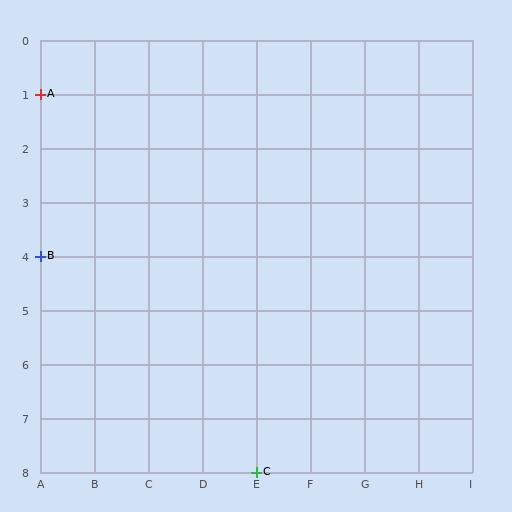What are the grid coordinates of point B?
Point B is at grid coordinates (A, 4).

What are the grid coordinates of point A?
Point A is at grid coordinates (A, 1).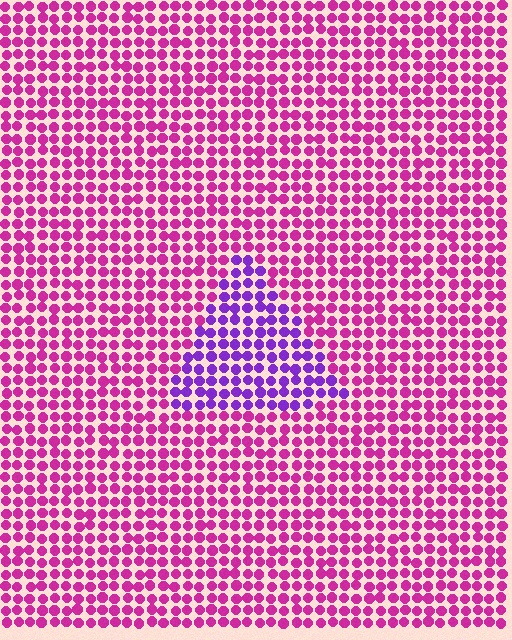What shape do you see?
I see a triangle.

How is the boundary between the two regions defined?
The boundary is defined purely by a slight shift in hue (about 44 degrees). Spacing, size, and orientation are identical on both sides.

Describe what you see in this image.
The image is filled with small magenta elements in a uniform arrangement. A triangle-shaped region is visible where the elements are tinted to a slightly different hue, forming a subtle color boundary.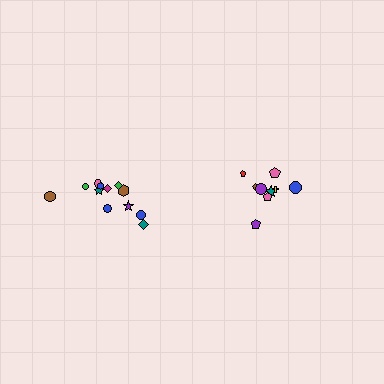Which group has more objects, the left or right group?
The left group.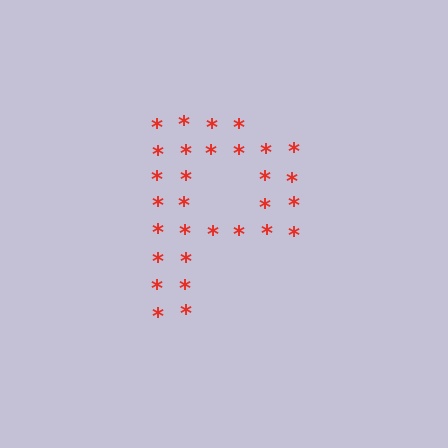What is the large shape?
The large shape is the letter P.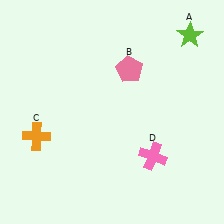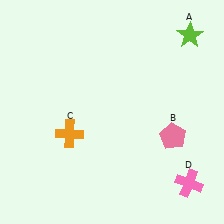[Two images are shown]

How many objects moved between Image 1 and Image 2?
3 objects moved between the two images.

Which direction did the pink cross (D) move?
The pink cross (D) moved right.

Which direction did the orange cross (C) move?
The orange cross (C) moved right.